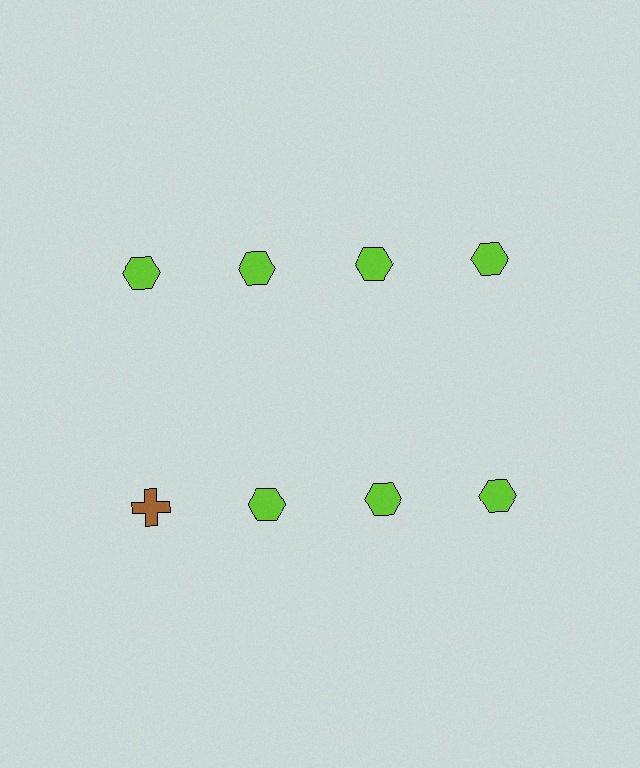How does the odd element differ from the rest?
It differs in both color (brown instead of lime) and shape (cross instead of hexagon).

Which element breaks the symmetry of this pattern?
The brown cross in the second row, leftmost column breaks the symmetry. All other shapes are lime hexagons.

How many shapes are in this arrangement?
There are 8 shapes arranged in a grid pattern.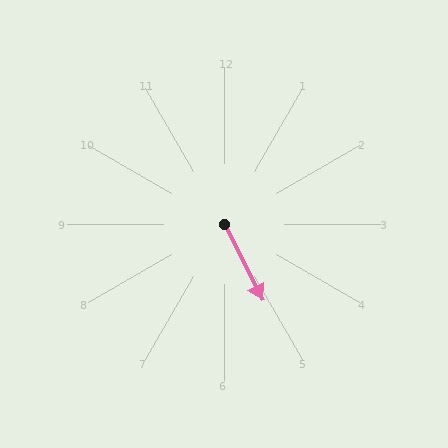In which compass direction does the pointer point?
Southeast.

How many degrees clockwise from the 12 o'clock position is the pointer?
Approximately 153 degrees.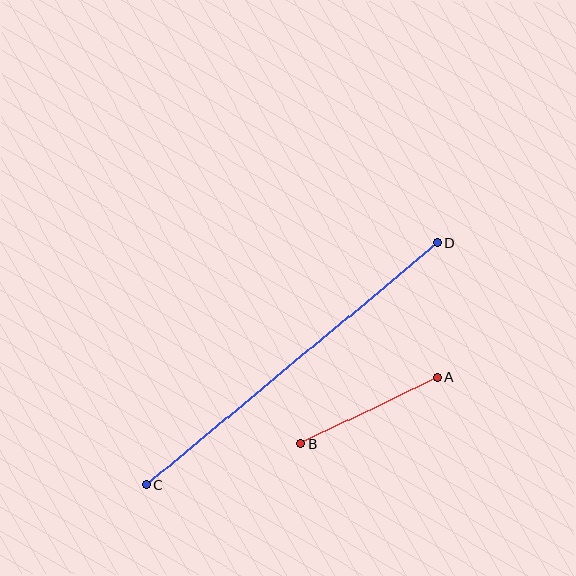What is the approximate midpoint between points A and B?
The midpoint is at approximately (369, 410) pixels.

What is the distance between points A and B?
The distance is approximately 152 pixels.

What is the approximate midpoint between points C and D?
The midpoint is at approximately (292, 364) pixels.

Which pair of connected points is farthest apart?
Points C and D are farthest apart.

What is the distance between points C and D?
The distance is approximately 378 pixels.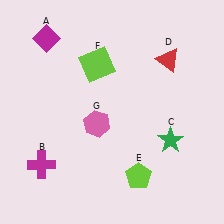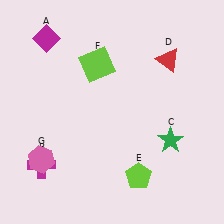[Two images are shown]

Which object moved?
The pink hexagon (G) moved left.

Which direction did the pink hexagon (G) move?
The pink hexagon (G) moved left.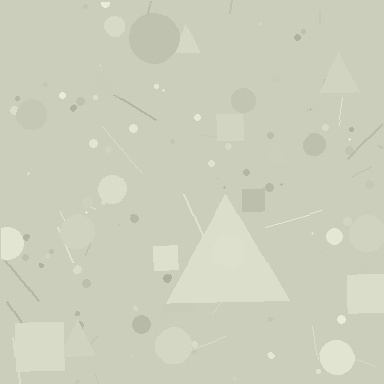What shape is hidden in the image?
A triangle is hidden in the image.